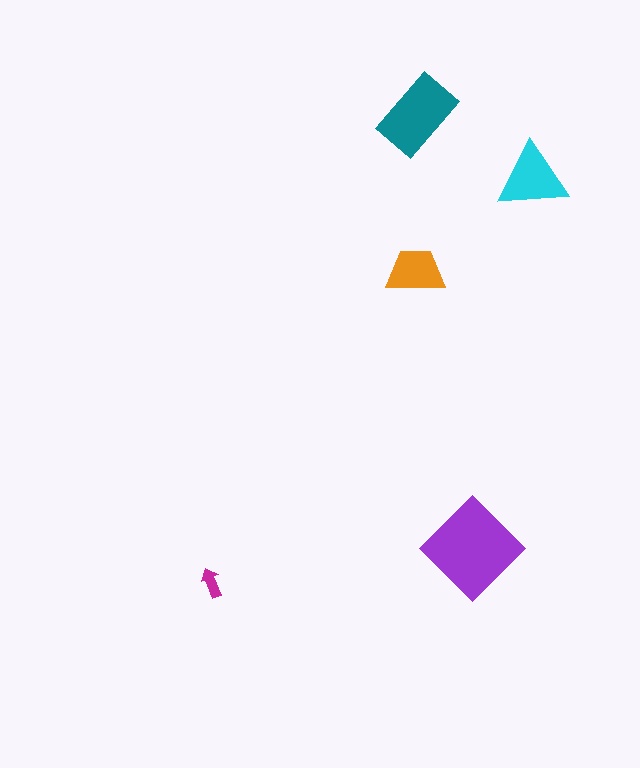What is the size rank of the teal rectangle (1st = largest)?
2nd.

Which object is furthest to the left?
The magenta arrow is leftmost.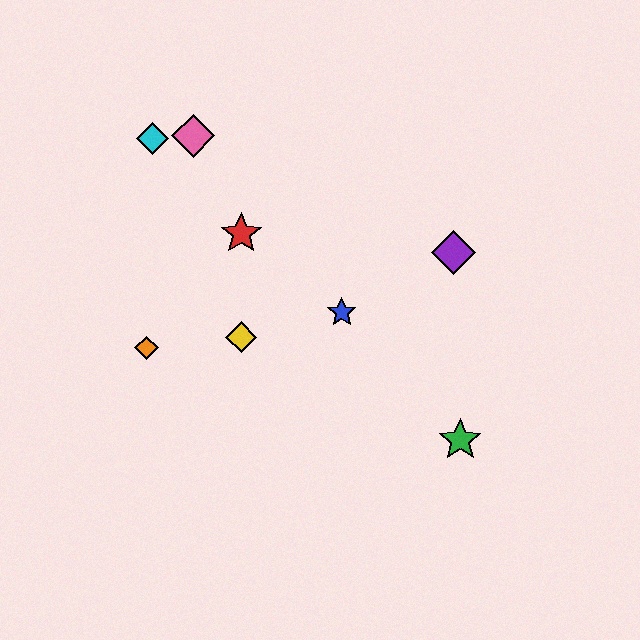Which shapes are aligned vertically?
The red star, the yellow diamond are aligned vertically.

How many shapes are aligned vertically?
2 shapes (the red star, the yellow diamond) are aligned vertically.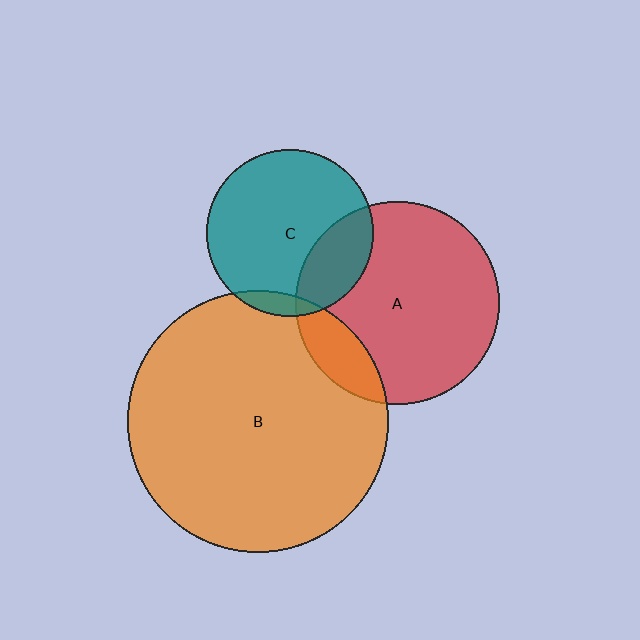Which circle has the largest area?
Circle B (orange).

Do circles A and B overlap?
Yes.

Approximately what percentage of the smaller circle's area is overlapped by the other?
Approximately 15%.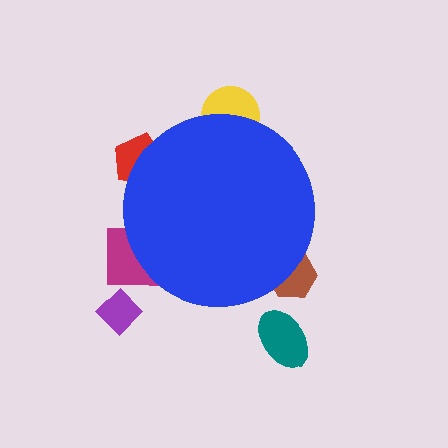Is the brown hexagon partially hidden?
Yes, the brown hexagon is partially hidden behind the blue circle.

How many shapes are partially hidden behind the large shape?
4 shapes are partially hidden.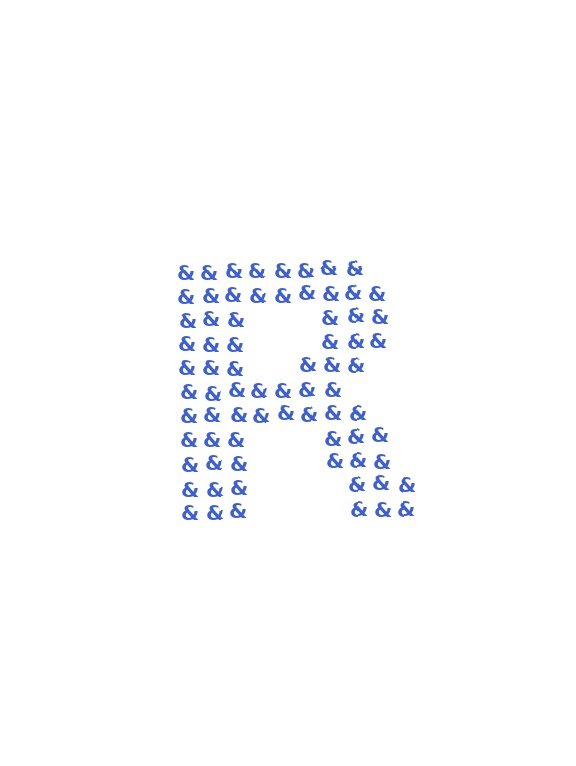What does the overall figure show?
The overall figure shows the letter R.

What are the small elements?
The small elements are ampersands.